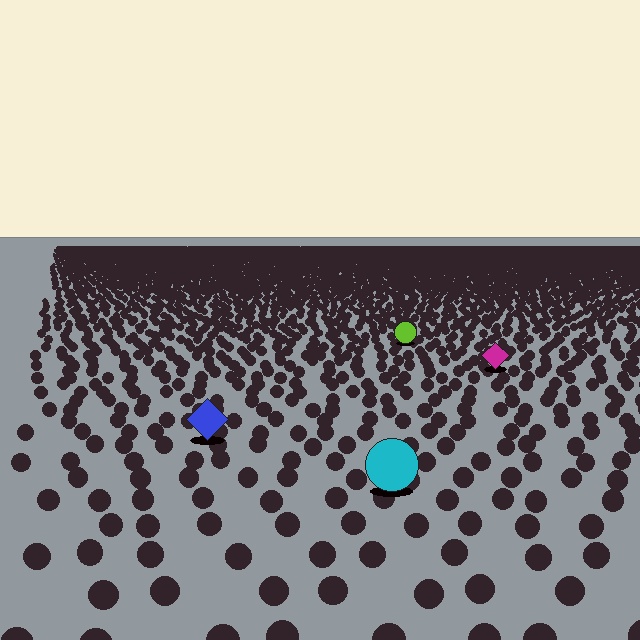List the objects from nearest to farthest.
From nearest to farthest: the cyan circle, the blue diamond, the magenta diamond, the lime circle.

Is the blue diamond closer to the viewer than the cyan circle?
No. The cyan circle is closer — you can tell from the texture gradient: the ground texture is coarser near it.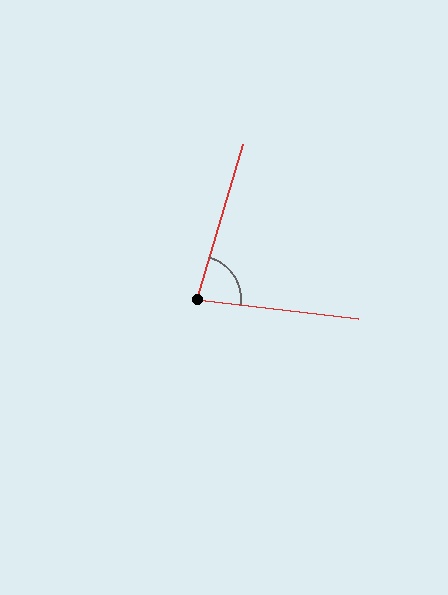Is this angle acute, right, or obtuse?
It is acute.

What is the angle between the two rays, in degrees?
Approximately 80 degrees.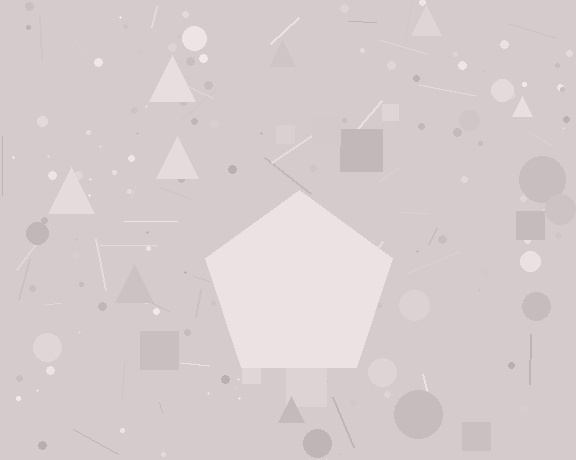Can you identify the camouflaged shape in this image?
The camouflaged shape is a pentagon.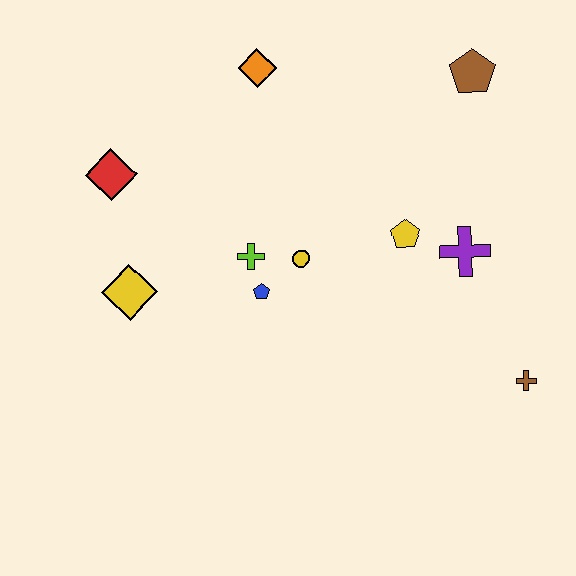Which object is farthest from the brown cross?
The red diamond is farthest from the brown cross.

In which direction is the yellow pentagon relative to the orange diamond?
The yellow pentagon is below the orange diamond.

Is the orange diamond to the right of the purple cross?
No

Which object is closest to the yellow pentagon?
The purple cross is closest to the yellow pentagon.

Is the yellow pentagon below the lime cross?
No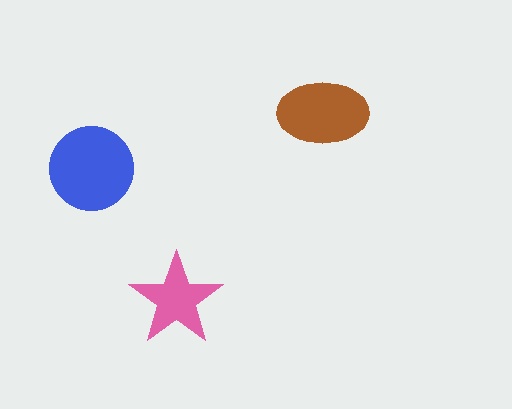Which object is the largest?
The blue circle.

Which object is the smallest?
The pink star.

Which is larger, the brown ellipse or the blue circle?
The blue circle.